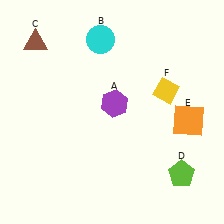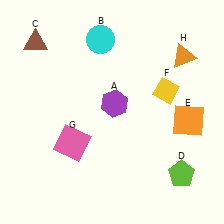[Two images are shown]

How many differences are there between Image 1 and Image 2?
There are 2 differences between the two images.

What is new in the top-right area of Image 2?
An orange triangle (H) was added in the top-right area of Image 2.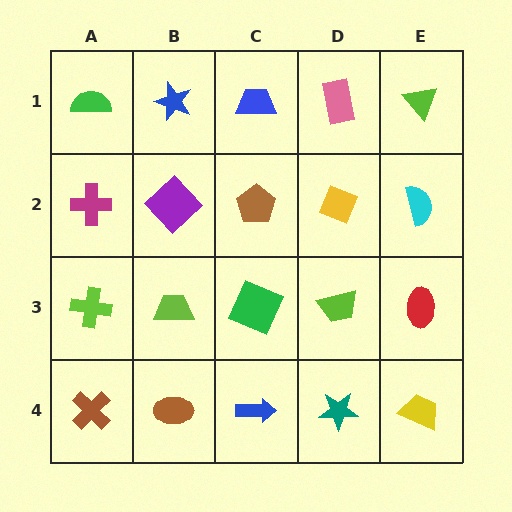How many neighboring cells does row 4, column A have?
2.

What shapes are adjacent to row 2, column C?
A blue trapezoid (row 1, column C), a green square (row 3, column C), a purple diamond (row 2, column B), a yellow diamond (row 2, column D).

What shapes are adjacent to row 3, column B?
A purple diamond (row 2, column B), a brown ellipse (row 4, column B), a lime cross (row 3, column A), a green square (row 3, column C).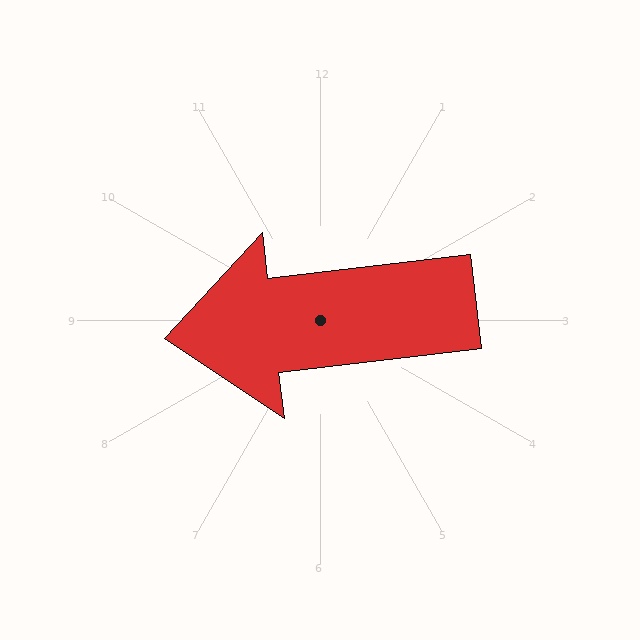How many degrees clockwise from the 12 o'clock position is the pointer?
Approximately 263 degrees.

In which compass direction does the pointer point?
West.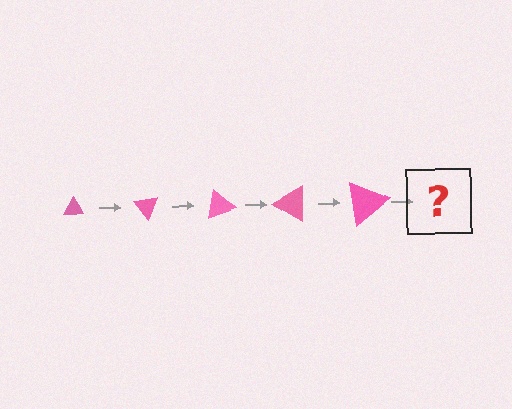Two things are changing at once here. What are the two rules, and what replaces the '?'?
The two rules are that the triangle grows larger each step and it rotates 50 degrees each step. The '?' should be a triangle, larger than the previous one and rotated 250 degrees from the start.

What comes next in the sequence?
The next element should be a triangle, larger than the previous one and rotated 250 degrees from the start.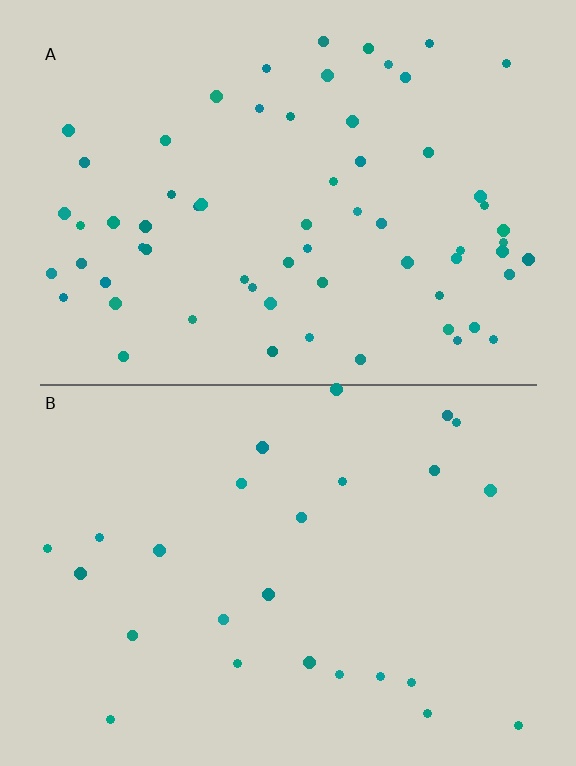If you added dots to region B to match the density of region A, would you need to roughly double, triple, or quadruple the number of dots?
Approximately triple.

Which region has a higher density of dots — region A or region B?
A (the top).